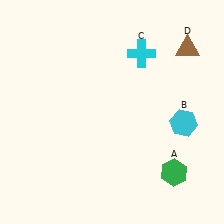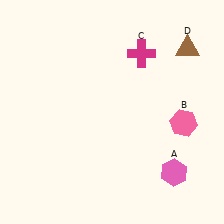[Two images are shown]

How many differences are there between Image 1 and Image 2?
There are 3 differences between the two images.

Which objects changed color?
A changed from green to pink. B changed from cyan to pink. C changed from cyan to magenta.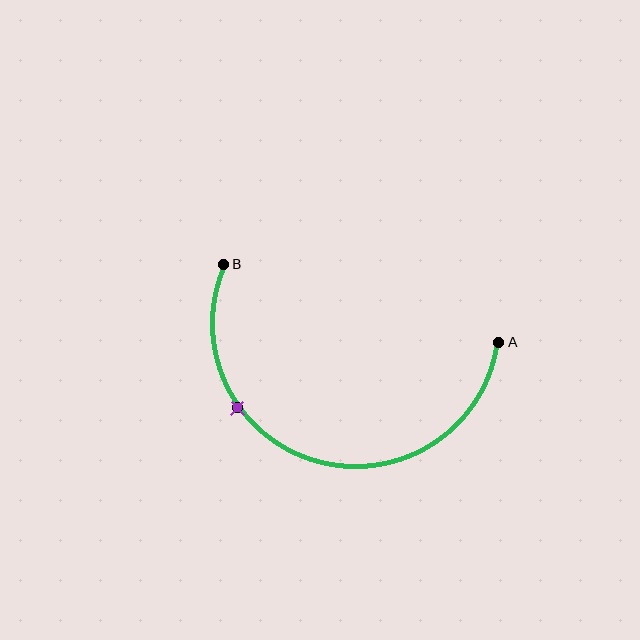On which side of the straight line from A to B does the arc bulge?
The arc bulges below the straight line connecting A and B.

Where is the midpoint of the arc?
The arc midpoint is the point on the curve farthest from the straight line joining A and B. It sits below that line.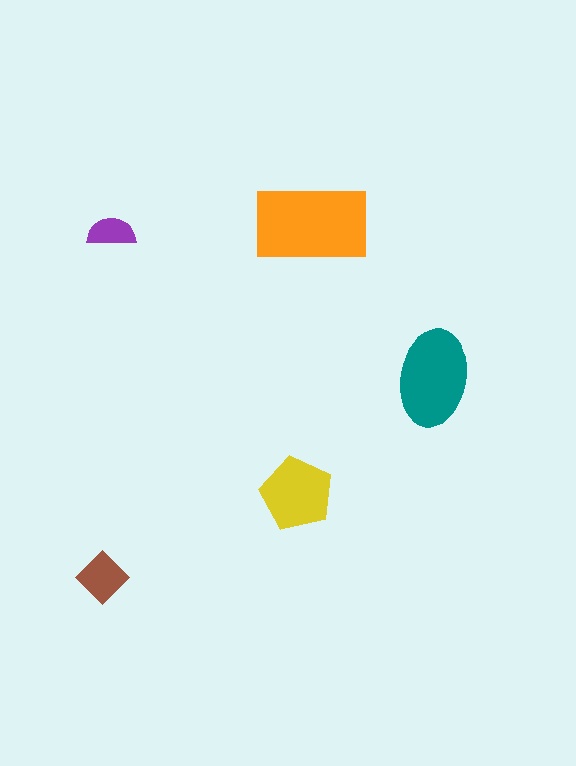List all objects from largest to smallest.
The orange rectangle, the teal ellipse, the yellow pentagon, the brown diamond, the purple semicircle.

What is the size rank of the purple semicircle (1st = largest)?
5th.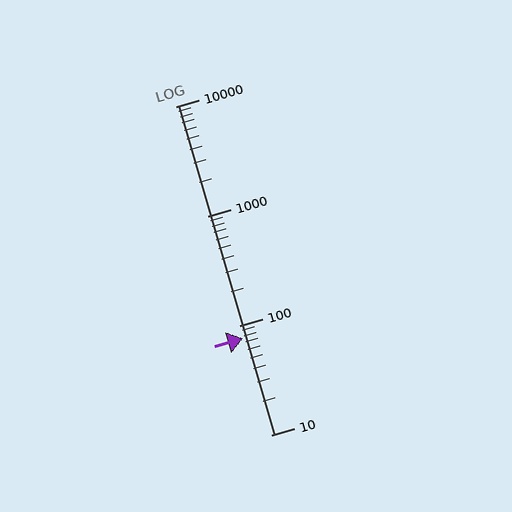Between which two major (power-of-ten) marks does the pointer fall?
The pointer is between 10 and 100.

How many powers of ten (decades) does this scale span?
The scale spans 3 decades, from 10 to 10000.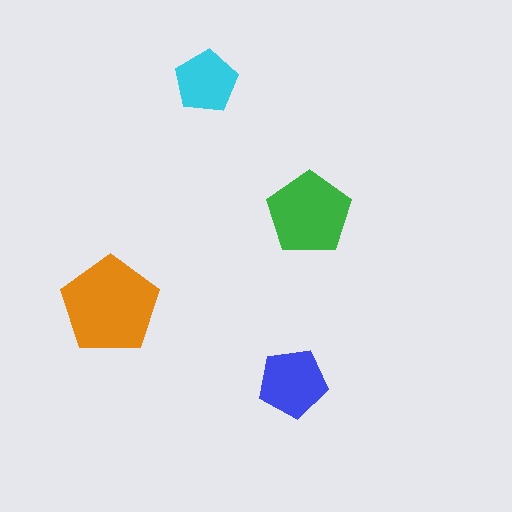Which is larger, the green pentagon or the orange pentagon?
The orange one.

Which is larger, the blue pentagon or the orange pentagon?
The orange one.